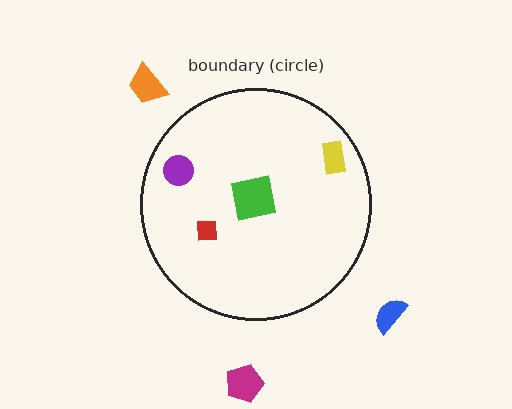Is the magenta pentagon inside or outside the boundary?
Outside.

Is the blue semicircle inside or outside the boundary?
Outside.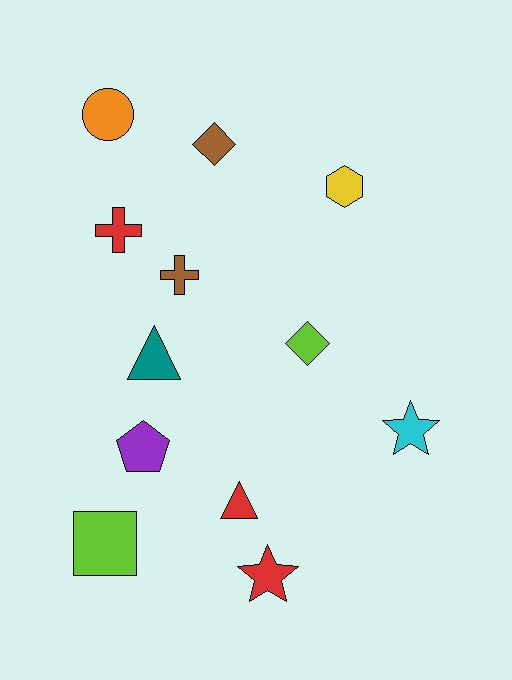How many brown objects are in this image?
There are 2 brown objects.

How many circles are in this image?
There is 1 circle.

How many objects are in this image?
There are 12 objects.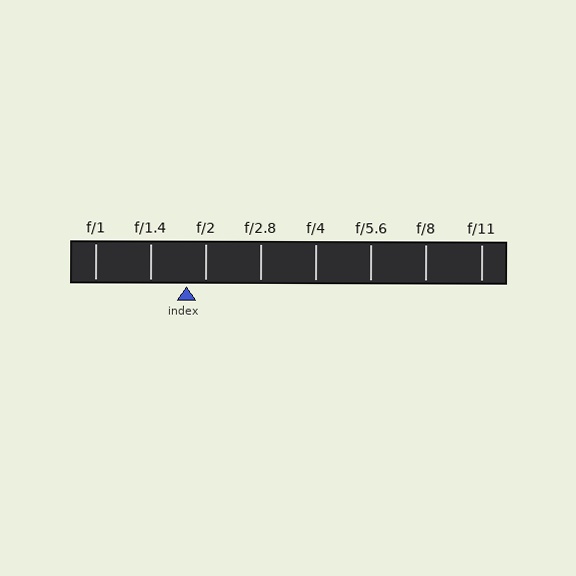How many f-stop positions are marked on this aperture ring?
There are 8 f-stop positions marked.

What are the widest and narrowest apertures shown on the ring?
The widest aperture shown is f/1 and the narrowest is f/11.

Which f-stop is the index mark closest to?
The index mark is closest to f/2.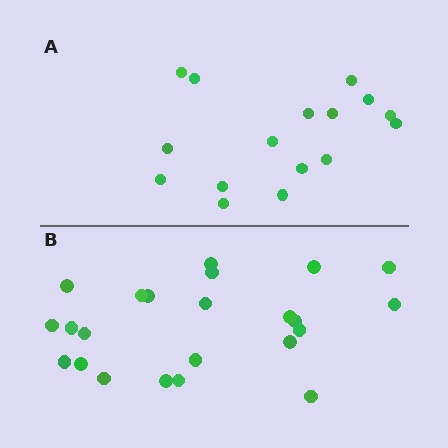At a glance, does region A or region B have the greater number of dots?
Region B (the bottom region) has more dots.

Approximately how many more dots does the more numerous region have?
Region B has roughly 8 or so more dots than region A.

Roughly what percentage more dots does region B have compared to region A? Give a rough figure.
About 45% more.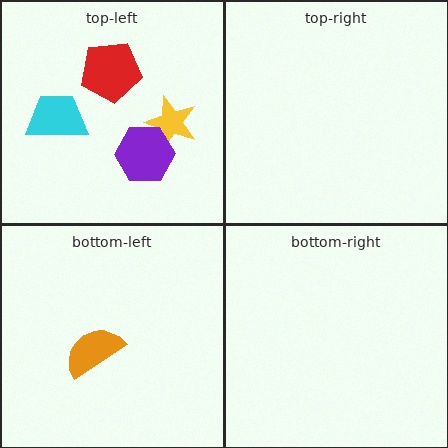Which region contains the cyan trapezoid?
The top-left region.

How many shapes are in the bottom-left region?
1.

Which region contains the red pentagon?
The top-left region.